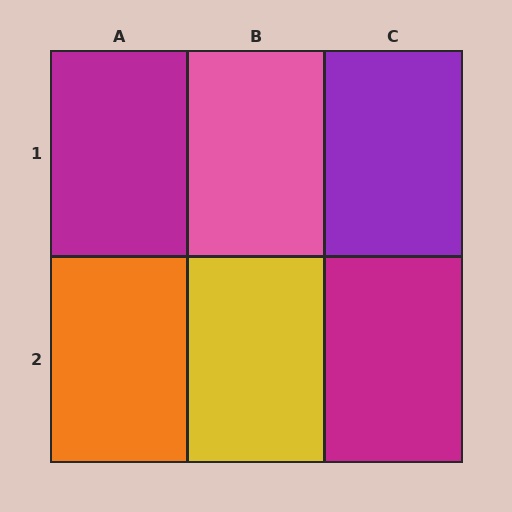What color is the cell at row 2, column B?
Yellow.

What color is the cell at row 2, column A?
Orange.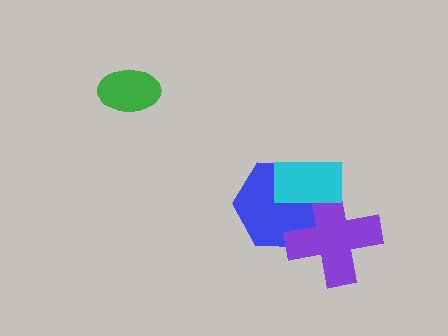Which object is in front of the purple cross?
The cyan rectangle is in front of the purple cross.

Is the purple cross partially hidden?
Yes, it is partially covered by another shape.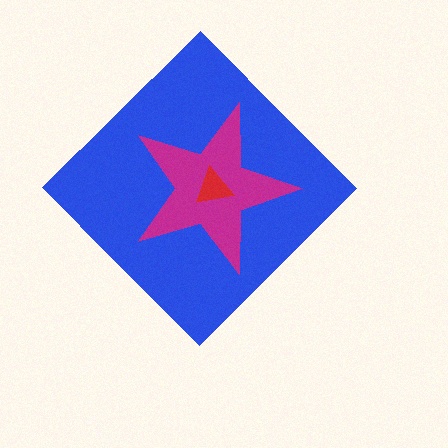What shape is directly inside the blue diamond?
The magenta star.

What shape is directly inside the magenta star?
The red triangle.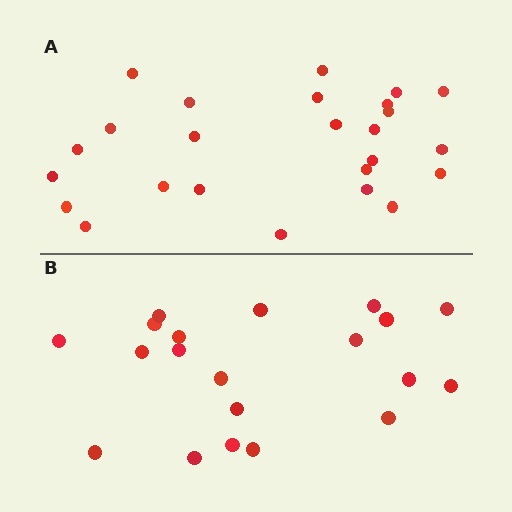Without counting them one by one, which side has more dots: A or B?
Region A (the top region) has more dots.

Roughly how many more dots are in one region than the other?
Region A has about 5 more dots than region B.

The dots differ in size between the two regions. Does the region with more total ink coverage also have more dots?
No. Region B has more total ink coverage because its dots are larger, but region A actually contains more individual dots. Total area can be misleading — the number of items is what matters here.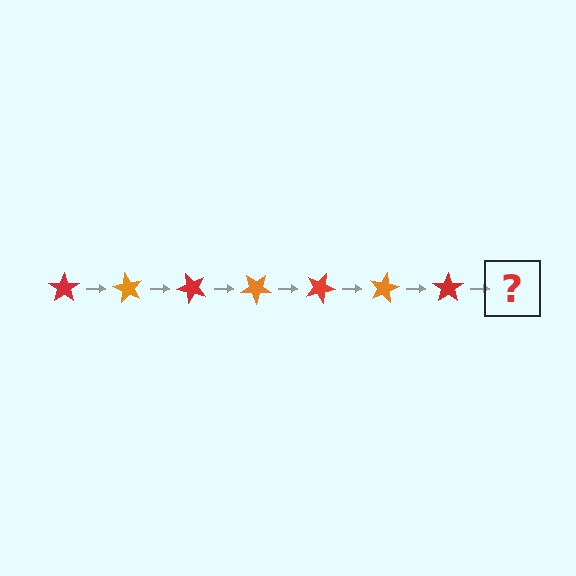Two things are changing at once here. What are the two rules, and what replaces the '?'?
The two rules are that it rotates 60 degrees each step and the color cycles through red and orange. The '?' should be an orange star, rotated 420 degrees from the start.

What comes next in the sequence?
The next element should be an orange star, rotated 420 degrees from the start.